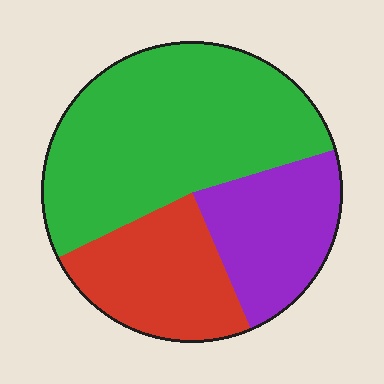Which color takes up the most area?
Green, at roughly 55%.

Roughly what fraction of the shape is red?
Red covers 24% of the shape.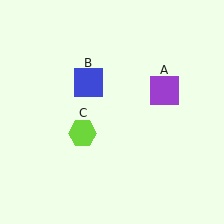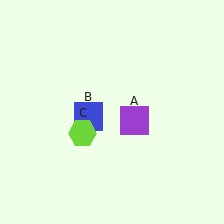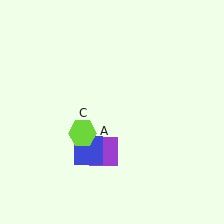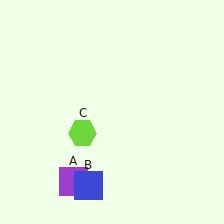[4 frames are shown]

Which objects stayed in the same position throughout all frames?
Lime hexagon (object C) remained stationary.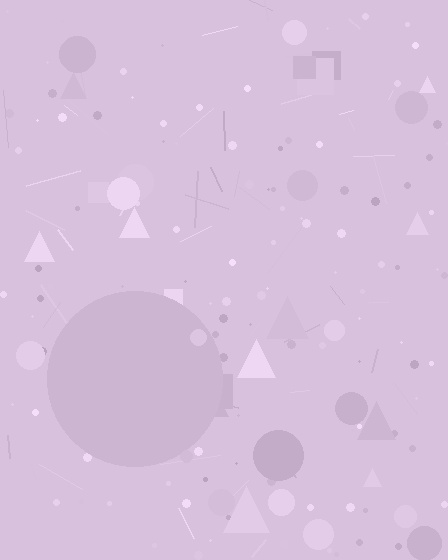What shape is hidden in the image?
A circle is hidden in the image.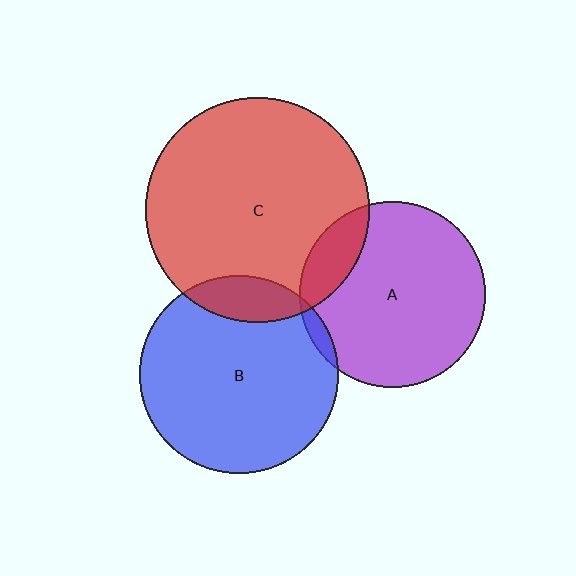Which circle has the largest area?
Circle C (red).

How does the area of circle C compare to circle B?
Approximately 1.3 times.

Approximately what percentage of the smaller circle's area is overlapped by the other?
Approximately 15%.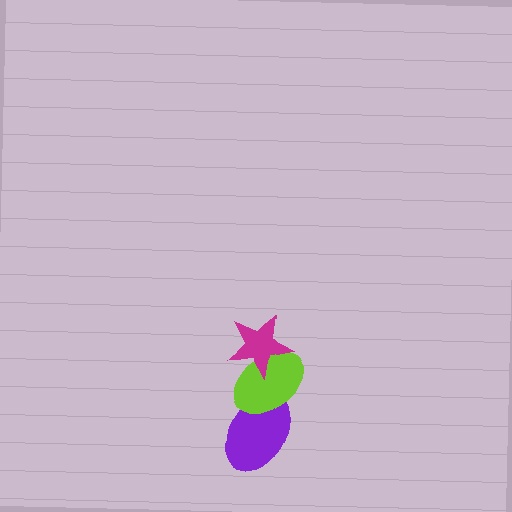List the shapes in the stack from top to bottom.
From top to bottom: the magenta star, the lime ellipse, the purple ellipse.